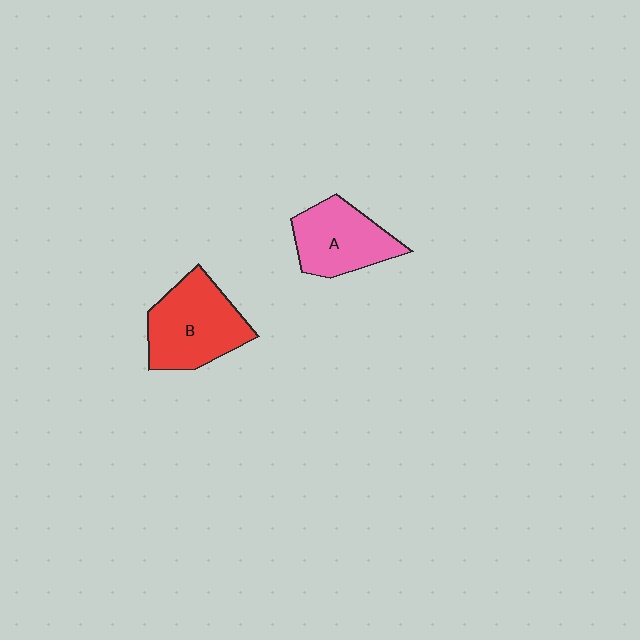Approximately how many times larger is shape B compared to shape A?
Approximately 1.2 times.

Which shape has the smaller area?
Shape A (pink).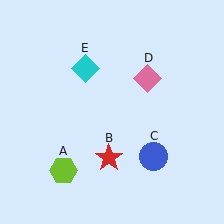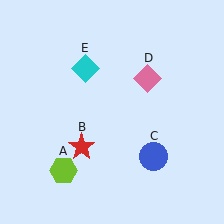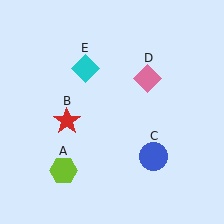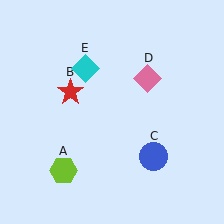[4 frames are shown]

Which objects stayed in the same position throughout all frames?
Lime hexagon (object A) and blue circle (object C) and pink diamond (object D) and cyan diamond (object E) remained stationary.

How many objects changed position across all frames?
1 object changed position: red star (object B).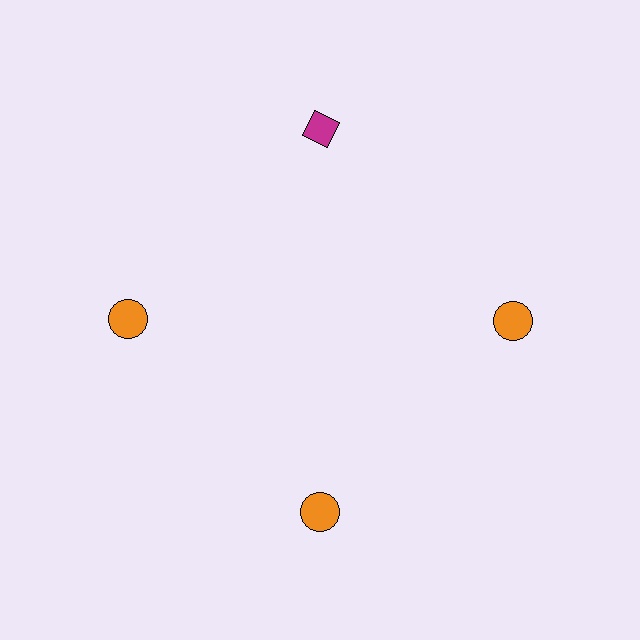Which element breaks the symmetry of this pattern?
The magenta diamond at roughly the 12 o'clock position breaks the symmetry. All other shapes are orange circles.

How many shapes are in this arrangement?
There are 4 shapes arranged in a ring pattern.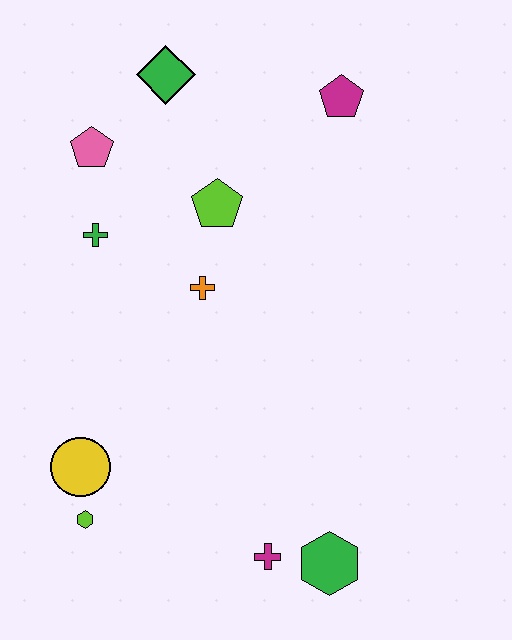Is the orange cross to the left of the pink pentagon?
No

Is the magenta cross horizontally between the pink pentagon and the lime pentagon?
No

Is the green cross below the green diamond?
Yes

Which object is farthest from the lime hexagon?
The magenta pentagon is farthest from the lime hexagon.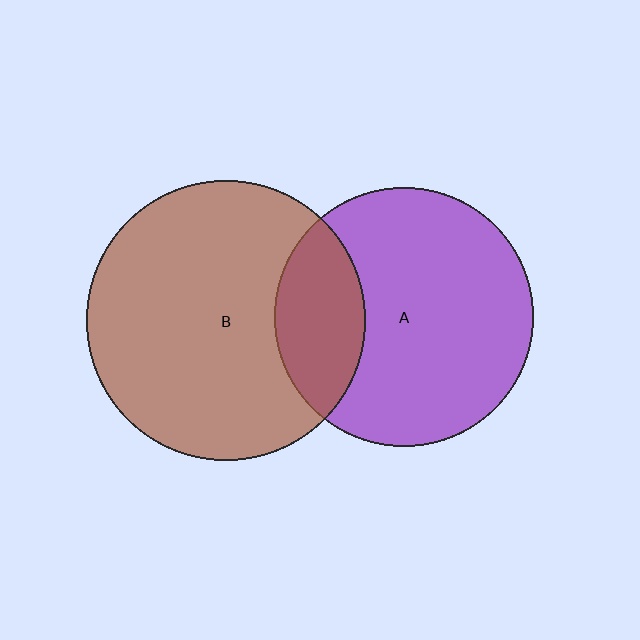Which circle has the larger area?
Circle B (brown).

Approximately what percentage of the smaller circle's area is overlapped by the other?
Approximately 25%.